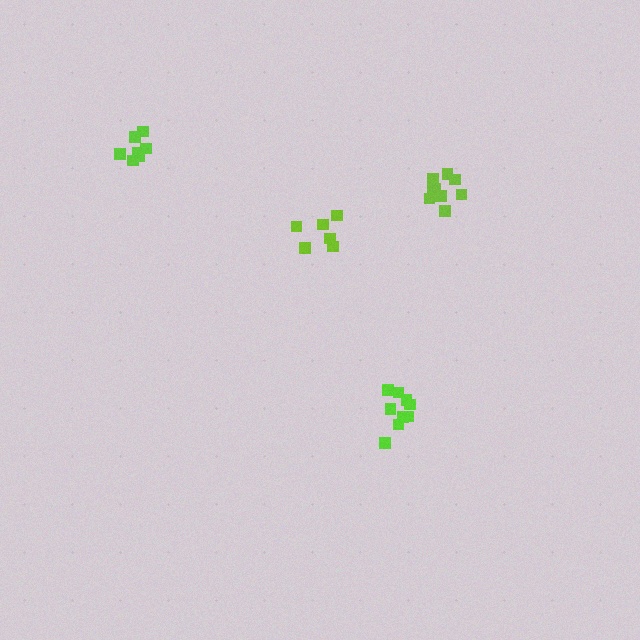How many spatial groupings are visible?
There are 4 spatial groupings.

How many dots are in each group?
Group 1: 9 dots, Group 2: 6 dots, Group 3: 9 dots, Group 4: 7 dots (31 total).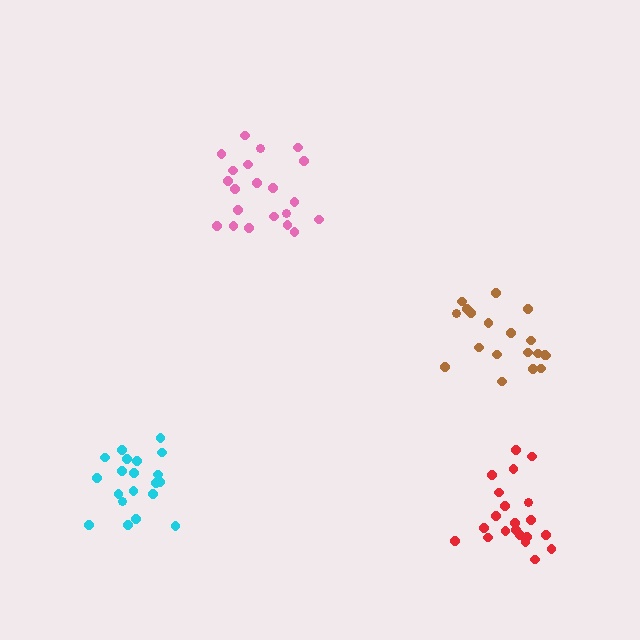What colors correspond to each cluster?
The clusters are colored: red, brown, pink, cyan.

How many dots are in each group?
Group 1: 21 dots, Group 2: 19 dots, Group 3: 21 dots, Group 4: 20 dots (81 total).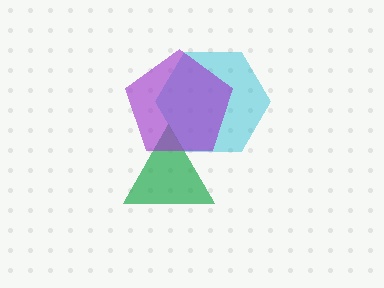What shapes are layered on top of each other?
The layered shapes are: a cyan hexagon, a green triangle, a purple pentagon.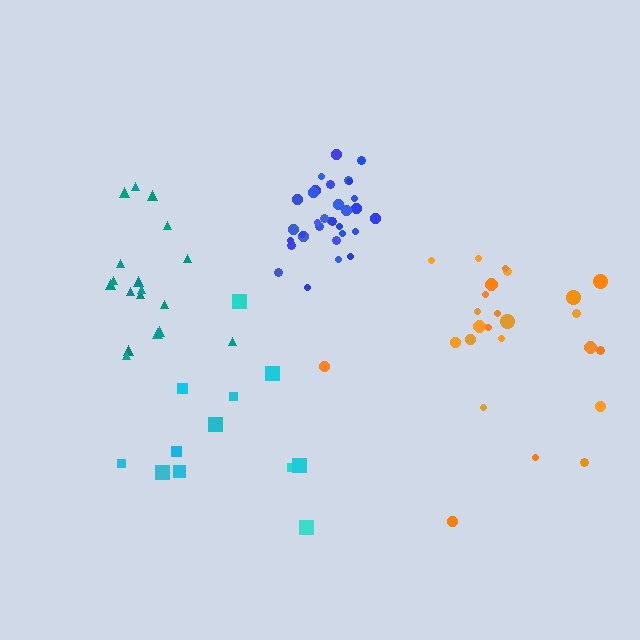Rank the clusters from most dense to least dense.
blue, teal, orange, cyan.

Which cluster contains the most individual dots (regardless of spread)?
Blue (32).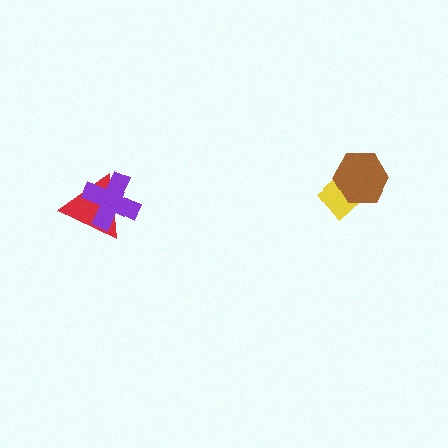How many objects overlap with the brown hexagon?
1 object overlaps with the brown hexagon.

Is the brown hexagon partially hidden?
No, no other shape covers it.